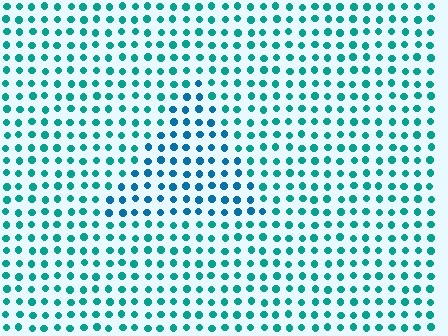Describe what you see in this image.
The image is filled with small teal elements in a uniform arrangement. A triangle-shaped region is visible where the elements are tinted to a slightly different hue, forming a subtle color boundary.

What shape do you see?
I see a triangle.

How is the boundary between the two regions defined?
The boundary is defined purely by a slight shift in hue (about 28 degrees). Spacing, size, and orientation are identical on both sides.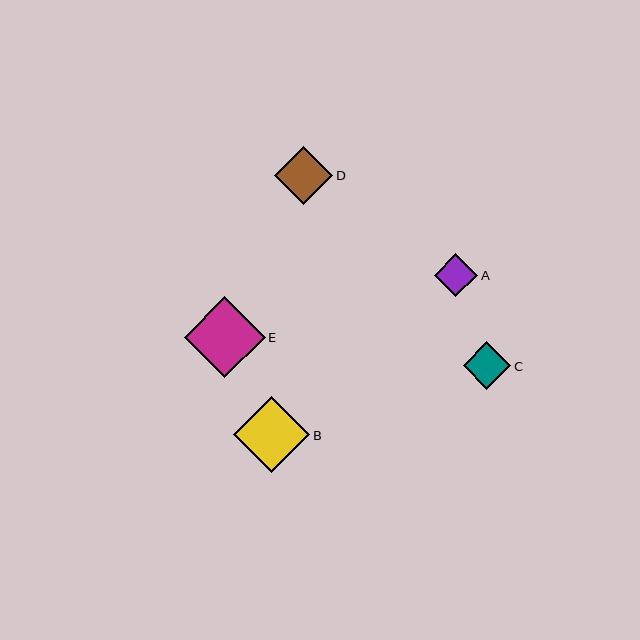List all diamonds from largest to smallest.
From largest to smallest: E, B, D, C, A.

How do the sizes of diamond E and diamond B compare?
Diamond E and diamond B are approximately the same size.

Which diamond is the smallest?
Diamond A is the smallest with a size of approximately 44 pixels.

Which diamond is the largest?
Diamond E is the largest with a size of approximately 81 pixels.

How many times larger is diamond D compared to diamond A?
Diamond D is approximately 1.3 times the size of diamond A.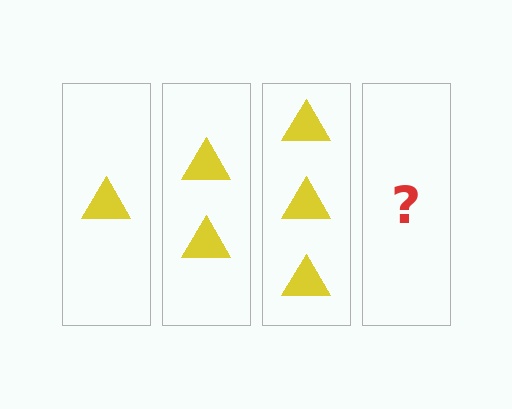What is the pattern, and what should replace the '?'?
The pattern is that each step adds one more triangle. The '?' should be 4 triangles.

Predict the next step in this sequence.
The next step is 4 triangles.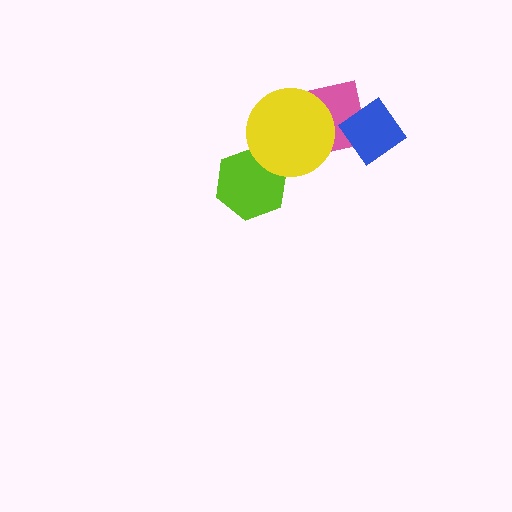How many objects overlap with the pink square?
2 objects overlap with the pink square.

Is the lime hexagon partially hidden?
Yes, it is partially covered by another shape.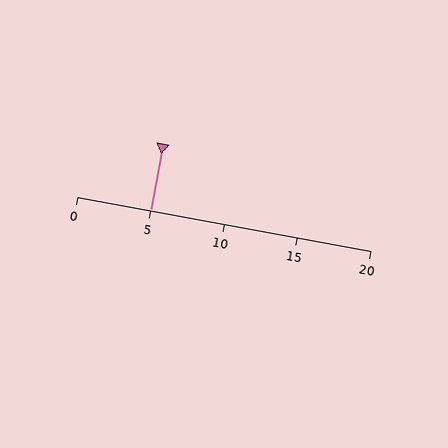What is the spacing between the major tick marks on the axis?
The major ticks are spaced 5 apart.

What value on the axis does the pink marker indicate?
The marker indicates approximately 5.